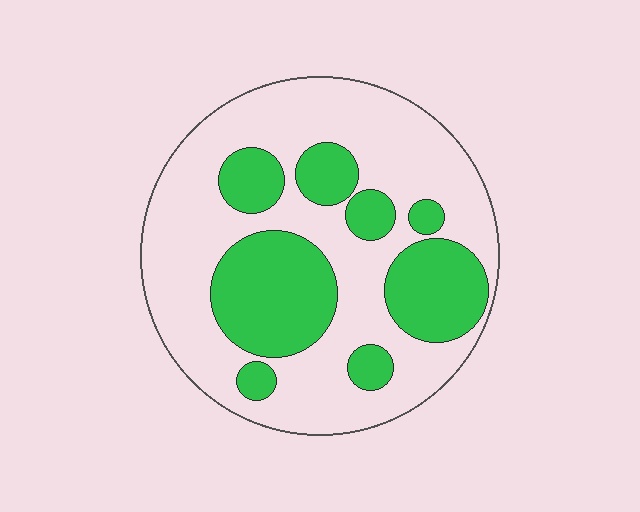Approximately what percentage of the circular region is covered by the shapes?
Approximately 35%.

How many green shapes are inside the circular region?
8.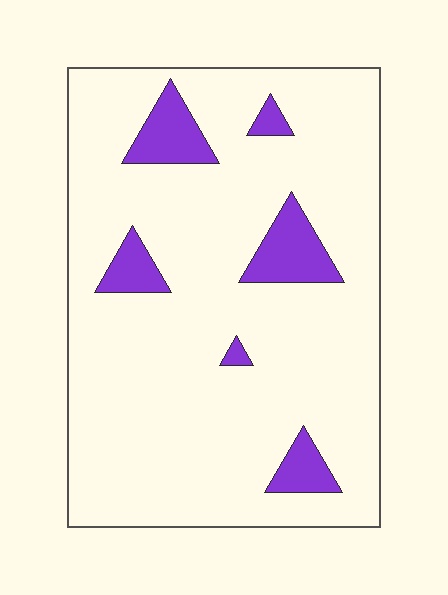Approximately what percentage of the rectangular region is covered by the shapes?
Approximately 10%.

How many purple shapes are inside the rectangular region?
6.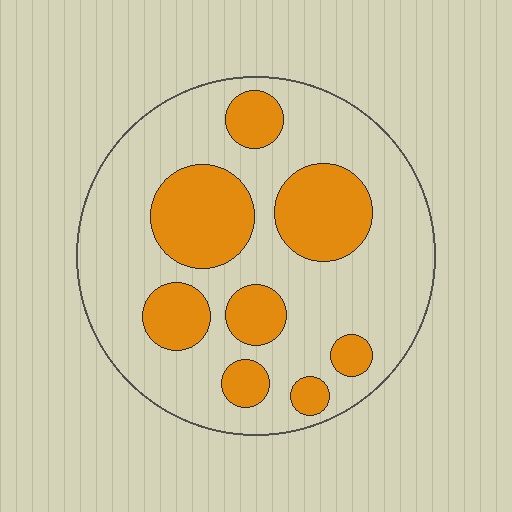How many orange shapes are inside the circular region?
8.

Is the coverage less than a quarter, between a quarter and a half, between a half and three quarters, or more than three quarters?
Between a quarter and a half.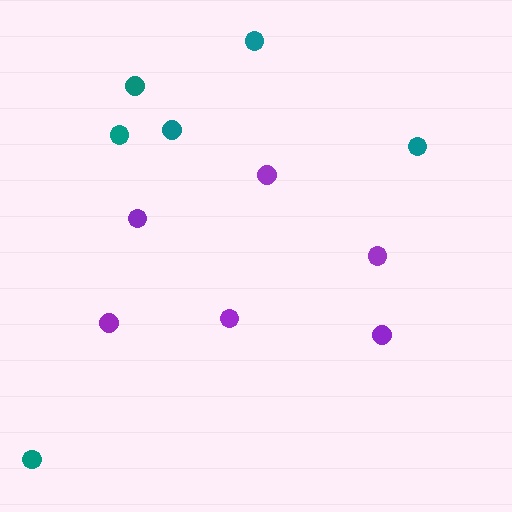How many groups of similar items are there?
There are 2 groups: one group of purple circles (6) and one group of teal circles (6).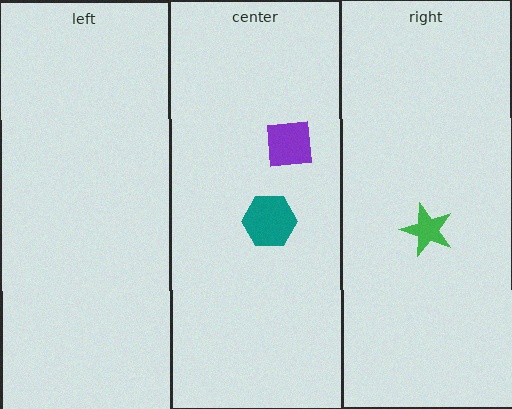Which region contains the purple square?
The center region.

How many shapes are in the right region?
1.